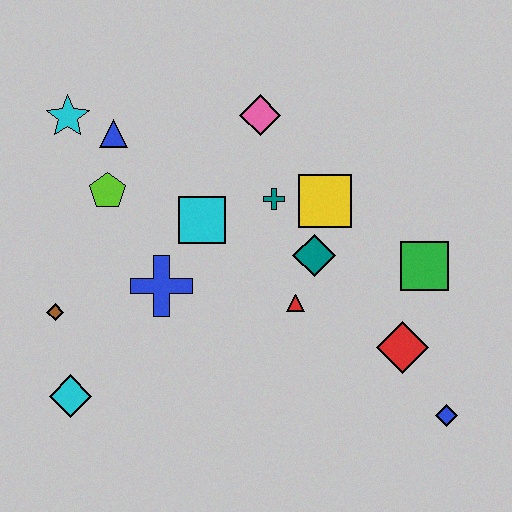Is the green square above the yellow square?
No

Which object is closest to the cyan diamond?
The brown diamond is closest to the cyan diamond.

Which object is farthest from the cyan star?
The blue diamond is farthest from the cyan star.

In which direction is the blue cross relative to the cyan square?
The blue cross is below the cyan square.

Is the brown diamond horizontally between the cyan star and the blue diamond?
No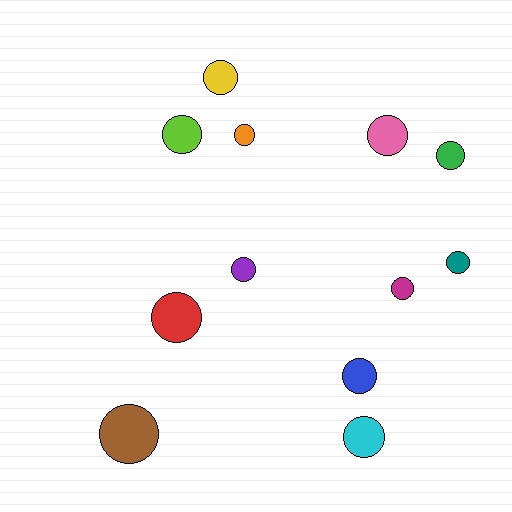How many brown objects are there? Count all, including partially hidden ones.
There is 1 brown object.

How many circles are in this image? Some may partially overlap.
There are 12 circles.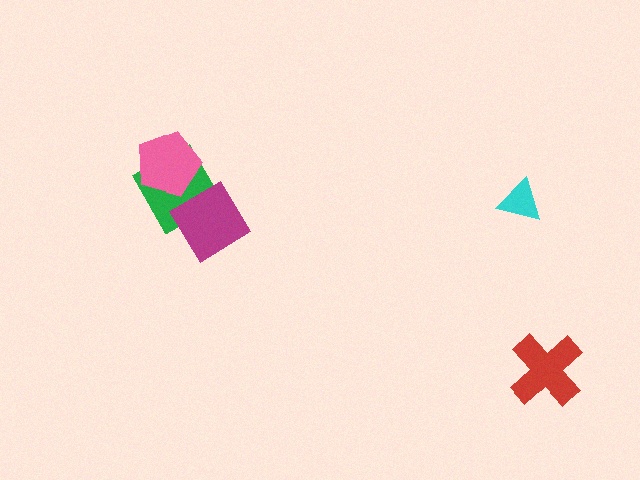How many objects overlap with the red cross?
0 objects overlap with the red cross.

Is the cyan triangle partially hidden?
No, no other shape covers it.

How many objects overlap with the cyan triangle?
0 objects overlap with the cyan triangle.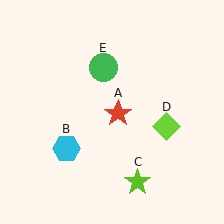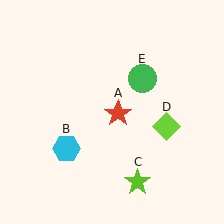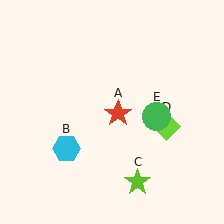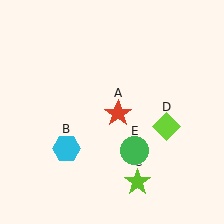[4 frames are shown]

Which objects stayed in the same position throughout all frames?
Red star (object A) and cyan hexagon (object B) and lime star (object C) and lime diamond (object D) remained stationary.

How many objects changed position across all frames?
1 object changed position: green circle (object E).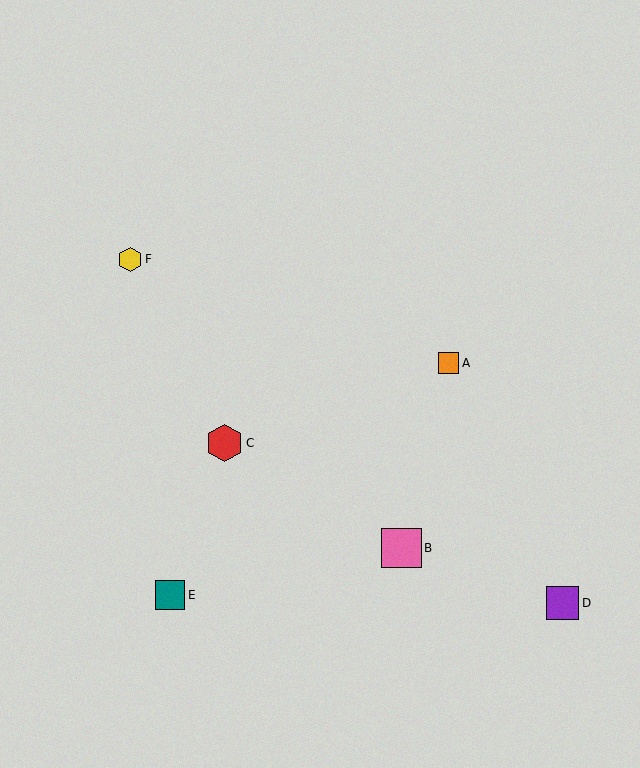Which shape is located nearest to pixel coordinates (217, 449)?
The red hexagon (labeled C) at (225, 443) is nearest to that location.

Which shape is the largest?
The pink square (labeled B) is the largest.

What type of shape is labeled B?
Shape B is a pink square.